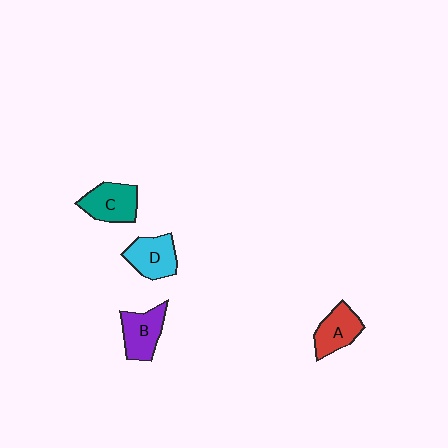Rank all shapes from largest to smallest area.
From largest to smallest: C (teal), D (cyan), B (purple), A (red).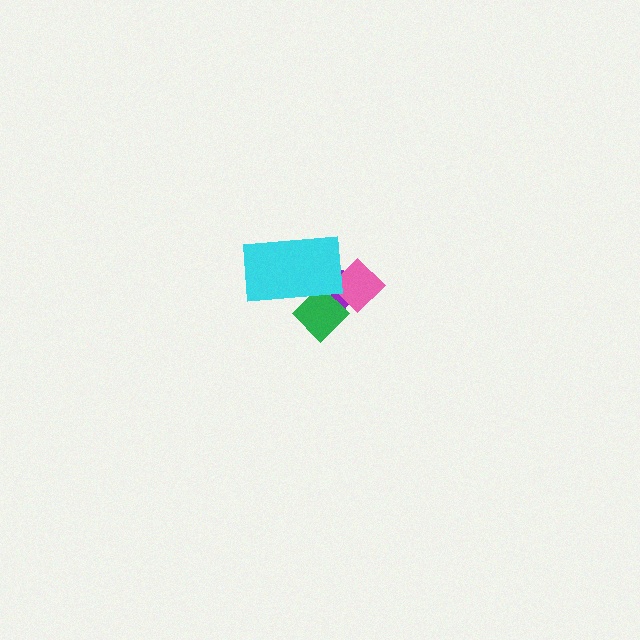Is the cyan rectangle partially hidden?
No, no other shape covers it.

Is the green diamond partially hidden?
Yes, it is partially covered by another shape.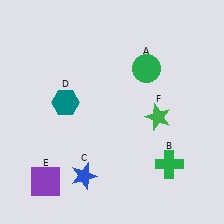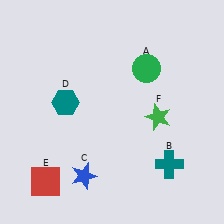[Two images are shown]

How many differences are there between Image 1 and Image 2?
There are 2 differences between the two images.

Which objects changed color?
B changed from green to teal. E changed from purple to red.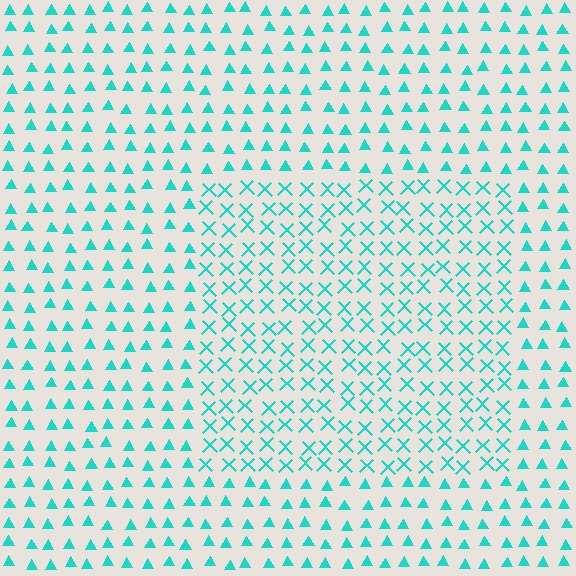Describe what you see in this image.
The image is filled with small cyan elements arranged in a uniform grid. A rectangle-shaped region contains X marks, while the surrounding area contains triangles. The boundary is defined purely by the change in element shape.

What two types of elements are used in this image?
The image uses X marks inside the rectangle region and triangles outside it.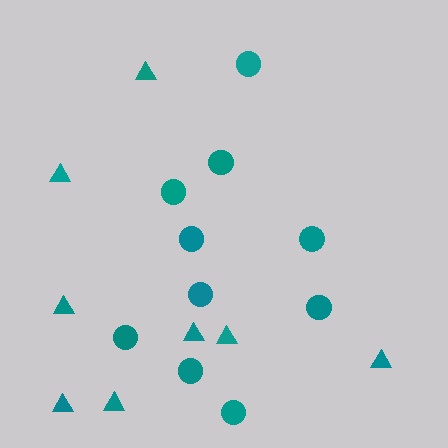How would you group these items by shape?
There are 2 groups: one group of circles (10) and one group of triangles (8).